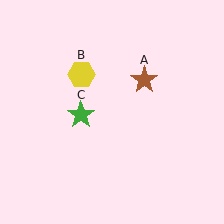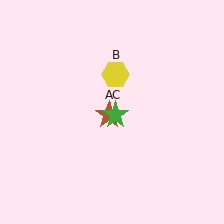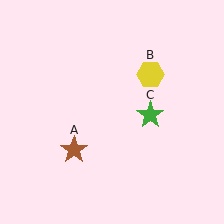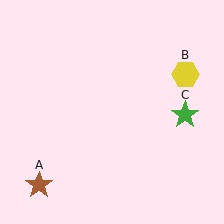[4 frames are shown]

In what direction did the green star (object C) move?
The green star (object C) moved right.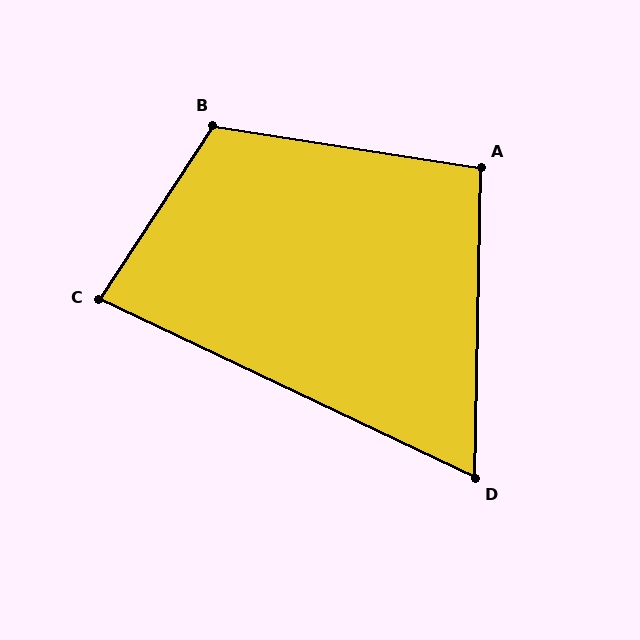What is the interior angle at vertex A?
Approximately 98 degrees (obtuse).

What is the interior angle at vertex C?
Approximately 82 degrees (acute).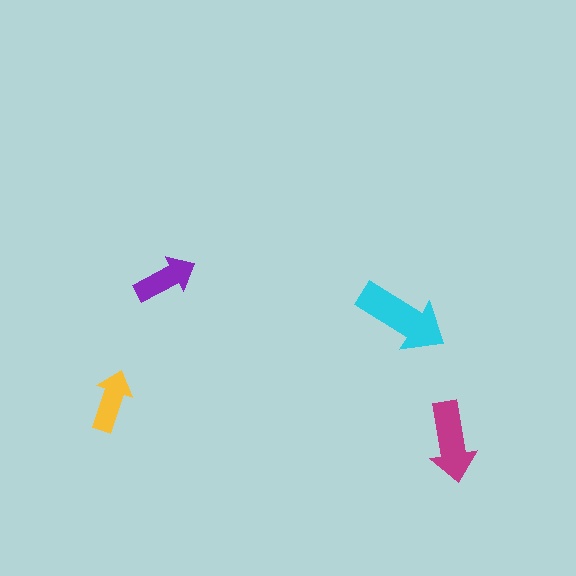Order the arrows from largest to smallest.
the cyan one, the magenta one, the purple one, the yellow one.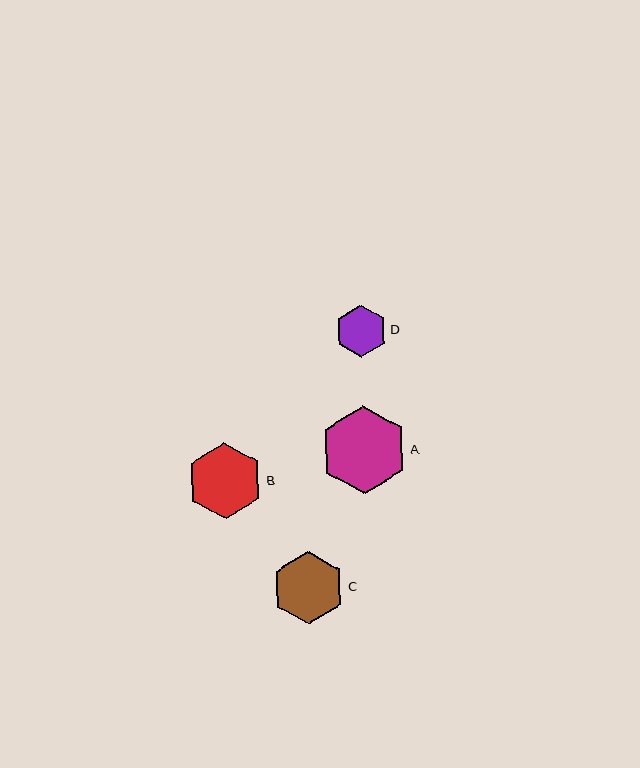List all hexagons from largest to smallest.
From largest to smallest: A, B, C, D.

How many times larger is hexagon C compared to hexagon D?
Hexagon C is approximately 1.4 times the size of hexagon D.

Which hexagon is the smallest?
Hexagon D is the smallest with a size of approximately 52 pixels.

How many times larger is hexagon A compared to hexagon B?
Hexagon A is approximately 1.1 times the size of hexagon B.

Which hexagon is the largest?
Hexagon A is the largest with a size of approximately 88 pixels.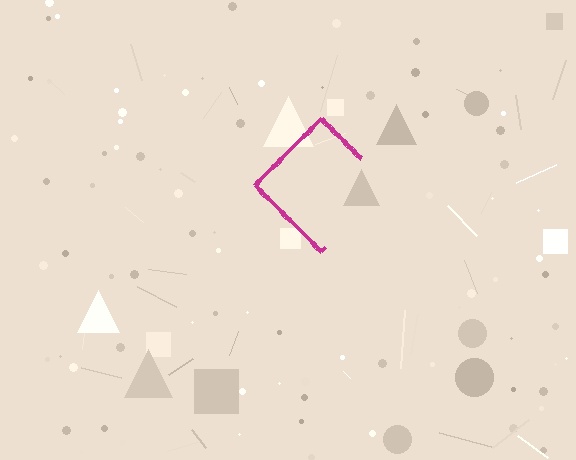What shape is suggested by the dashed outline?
The dashed outline suggests a diamond.